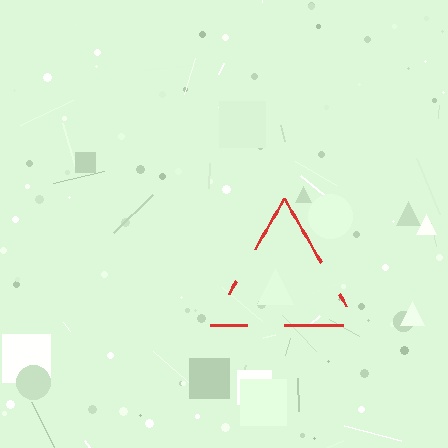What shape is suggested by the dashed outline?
The dashed outline suggests a triangle.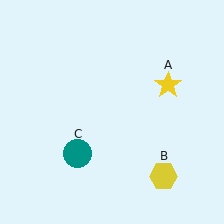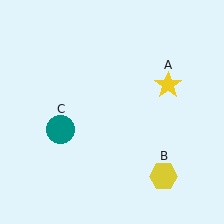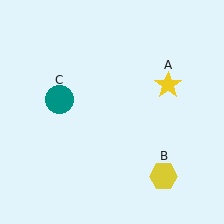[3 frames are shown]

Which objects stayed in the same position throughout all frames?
Yellow star (object A) and yellow hexagon (object B) remained stationary.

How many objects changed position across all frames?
1 object changed position: teal circle (object C).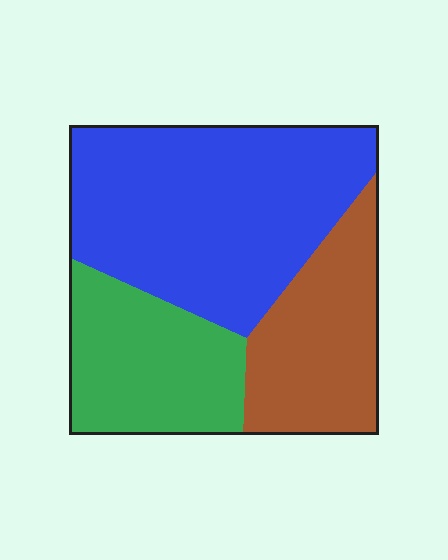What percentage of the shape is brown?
Brown covers 25% of the shape.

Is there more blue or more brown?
Blue.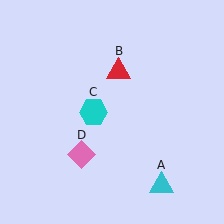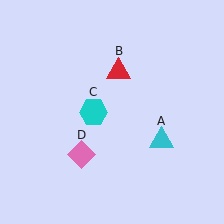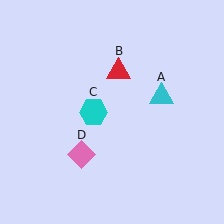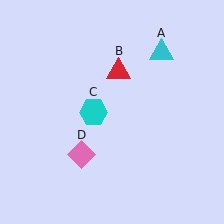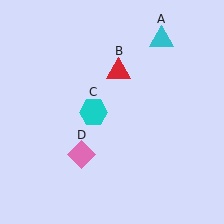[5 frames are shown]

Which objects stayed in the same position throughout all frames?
Red triangle (object B) and cyan hexagon (object C) and pink diamond (object D) remained stationary.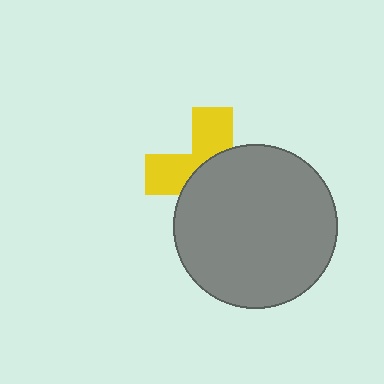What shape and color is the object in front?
The object in front is a gray circle.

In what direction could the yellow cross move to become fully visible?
The yellow cross could move toward the upper-left. That would shift it out from behind the gray circle entirely.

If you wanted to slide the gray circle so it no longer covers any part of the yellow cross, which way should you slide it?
Slide it toward the lower-right — that is the most direct way to separate the two shapes.